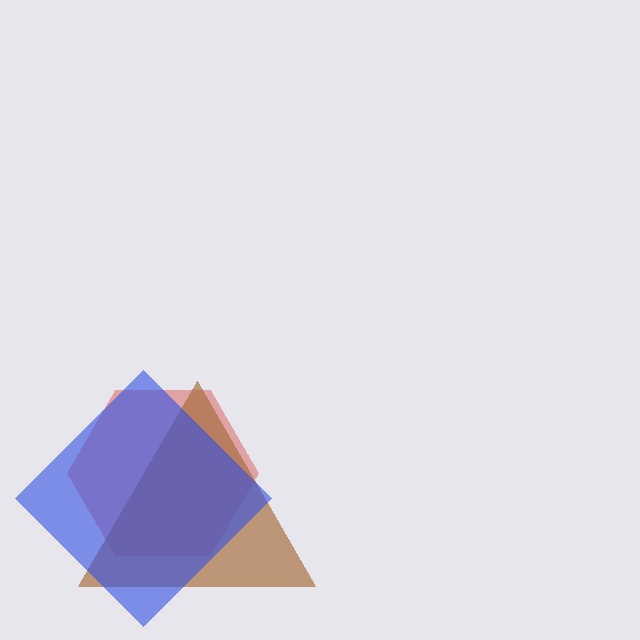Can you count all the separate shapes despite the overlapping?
Yes, there are 3 separate shapes.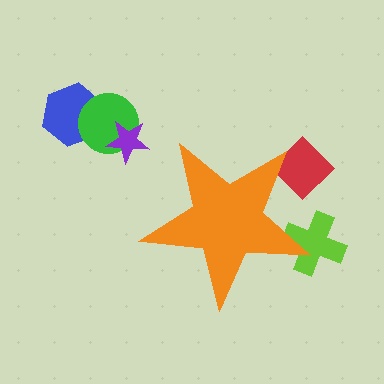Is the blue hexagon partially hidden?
No, the blue hexagon is fully visible.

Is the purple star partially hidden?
No, the purple star is fully visible.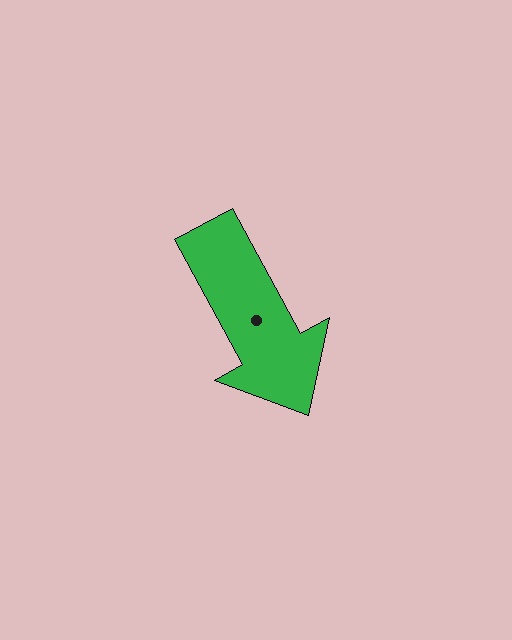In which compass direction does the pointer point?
Southeast.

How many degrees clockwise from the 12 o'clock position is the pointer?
Approximately 151 degrees.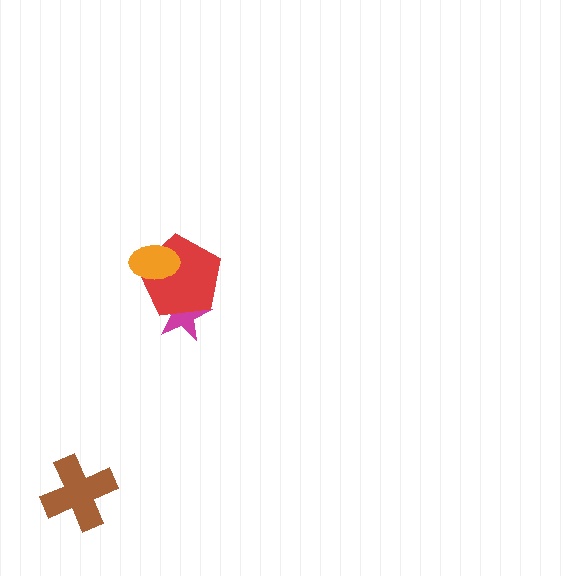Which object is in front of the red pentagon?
The orange ellipse is in front of the red pentagon.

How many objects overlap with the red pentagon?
2 objects overlap with the red pentagon.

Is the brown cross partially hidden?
No, no other shape covers it.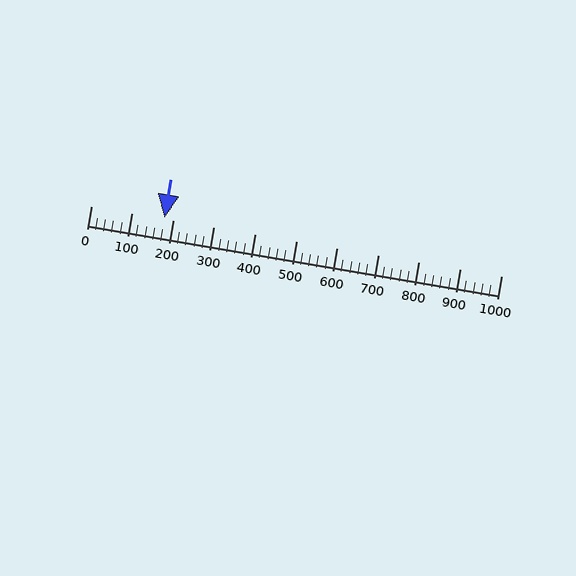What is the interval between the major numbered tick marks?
The major tick marks are spaced 100 units apart.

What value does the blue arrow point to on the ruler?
The blue arrow points to approximately 179.